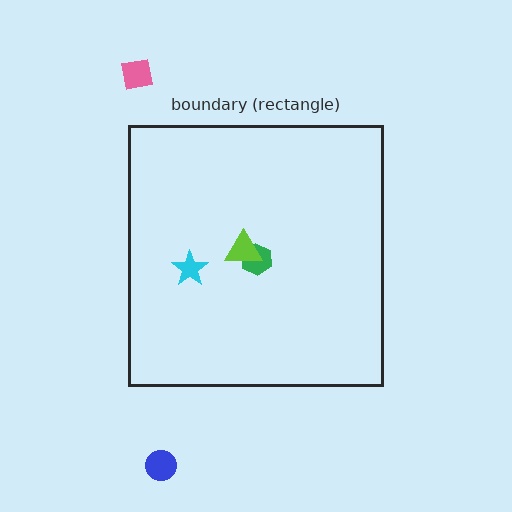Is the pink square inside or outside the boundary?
Outside.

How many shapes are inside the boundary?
3 inside, 2 outside.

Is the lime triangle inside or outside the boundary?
Inside.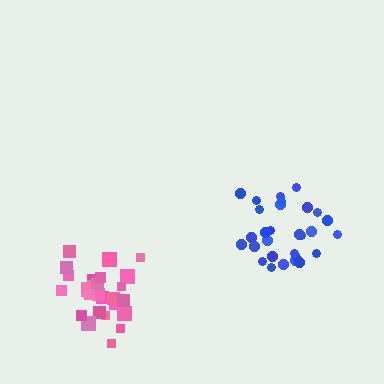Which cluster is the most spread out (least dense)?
Blue.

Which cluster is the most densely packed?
Pink.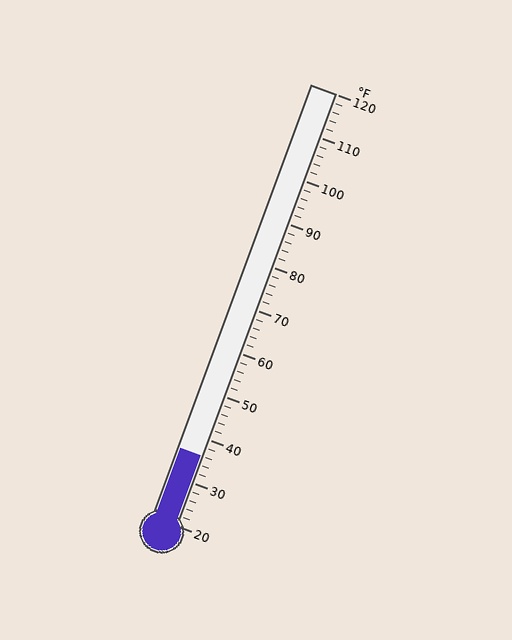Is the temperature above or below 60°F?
The temperature is below 60°F.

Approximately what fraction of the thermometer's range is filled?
The thermometer is filled to approximately 15% of its range.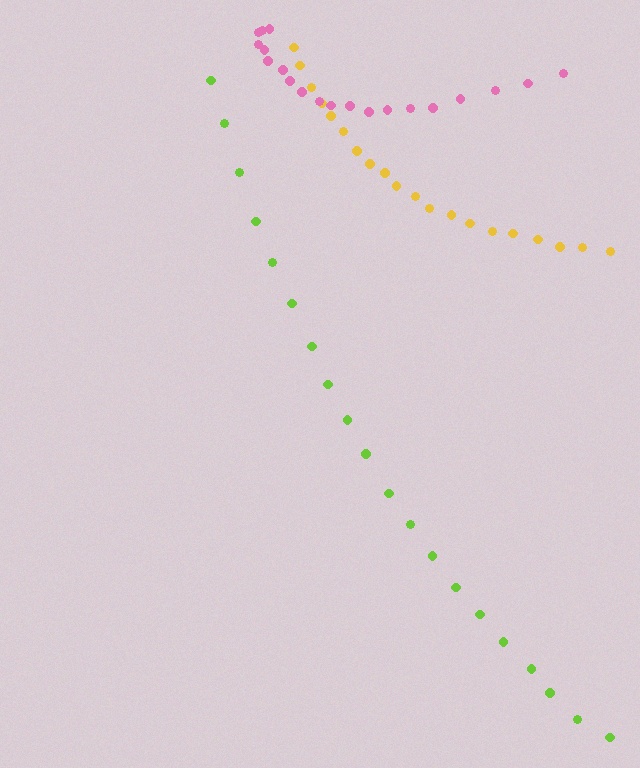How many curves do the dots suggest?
There are 3 distinct paths.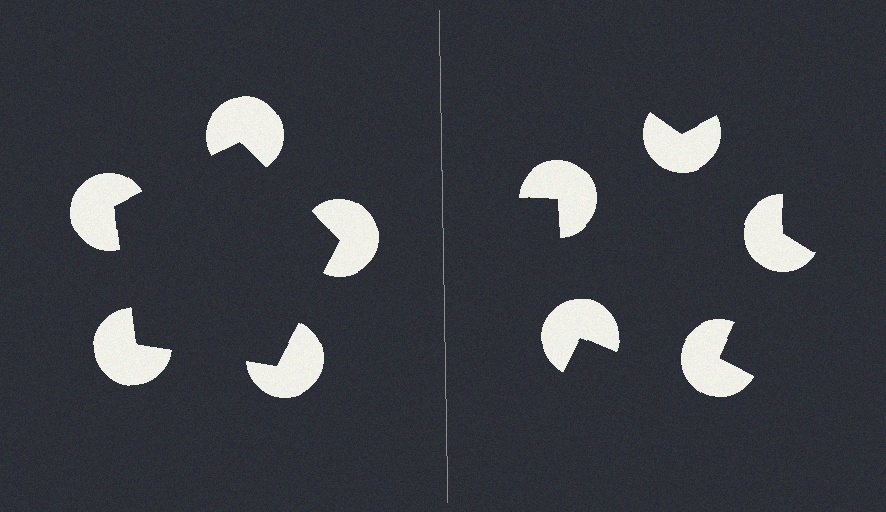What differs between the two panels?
The pac-man discs are positioned identically on both sides; only the wedge orientations differ. On the left they align to a pentagon; on the right they are misaligned.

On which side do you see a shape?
An illusory pentagon appears on the left side. On the right side the wedge cuts are rotated, so no coherent shape forms.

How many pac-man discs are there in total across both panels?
10 — 5 on each side.